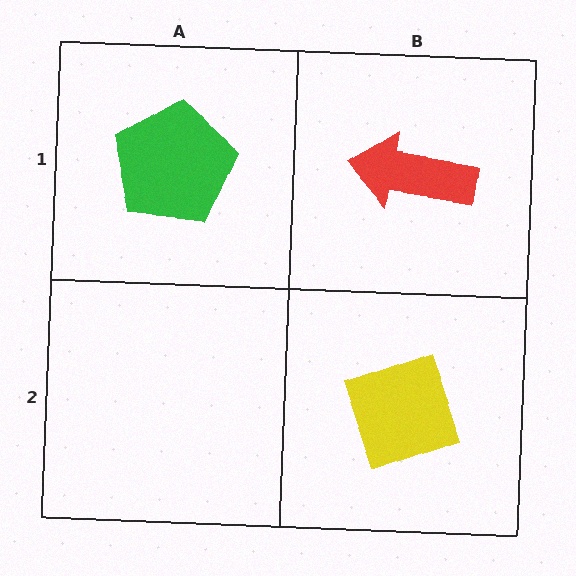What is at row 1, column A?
A green pentagon.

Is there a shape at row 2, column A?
No, that cell is empty.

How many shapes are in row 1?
2 shapes.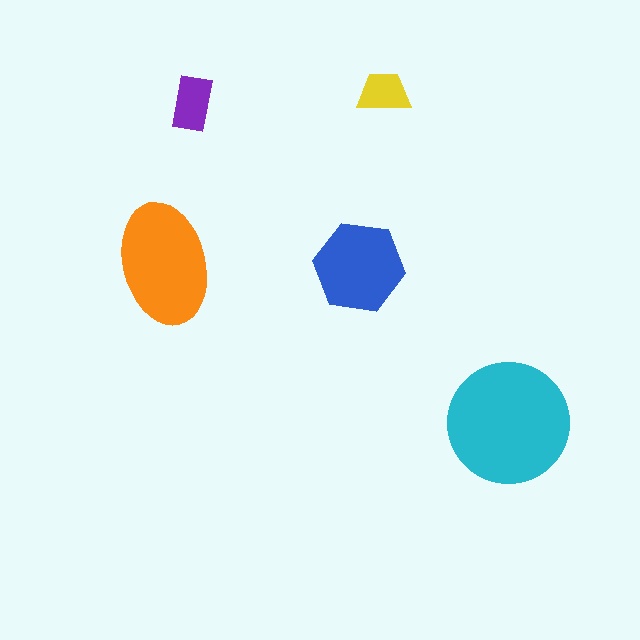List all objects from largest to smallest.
The cyan circle, the orange ellipse, the blue hexagon, the purple rectangle, the yellow trapezoid.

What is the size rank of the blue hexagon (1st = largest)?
3rd.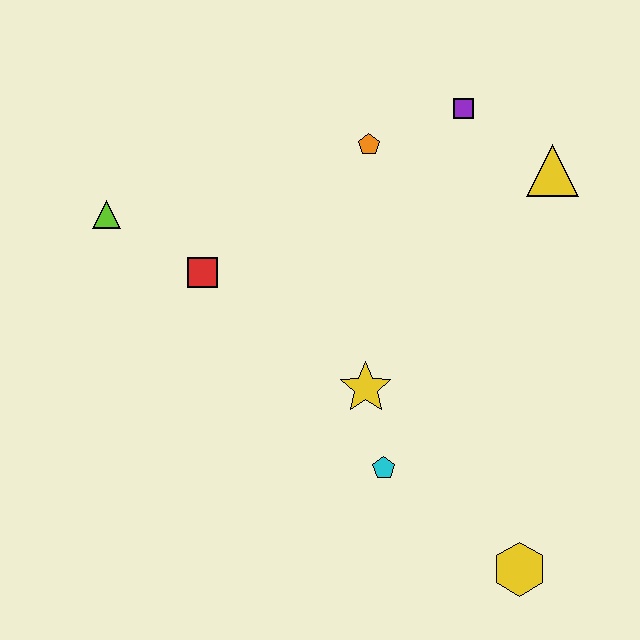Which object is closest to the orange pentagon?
The purple square is closest to the orange pentagon.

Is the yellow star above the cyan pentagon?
Yes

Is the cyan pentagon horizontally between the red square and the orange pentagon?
No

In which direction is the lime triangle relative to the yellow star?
The lime triangle is to the left of the yellow star.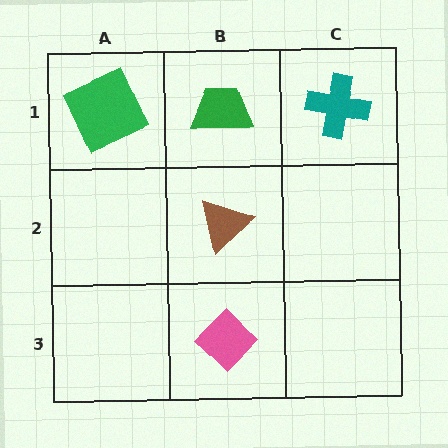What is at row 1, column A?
A green square.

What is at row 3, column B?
A pink diamond.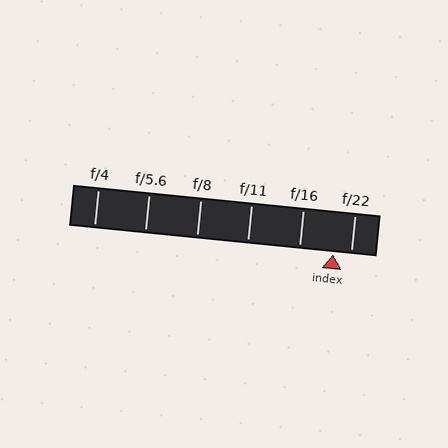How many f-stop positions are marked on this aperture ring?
There are 6 f-stop positions marked.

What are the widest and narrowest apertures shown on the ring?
The widest aperture shown is f/4 and the narrowest is f/22.